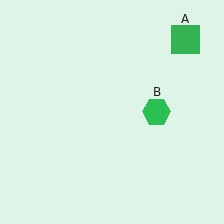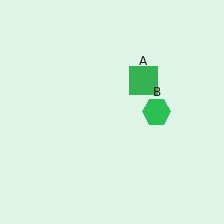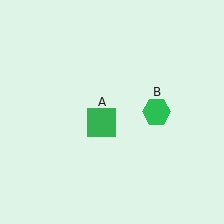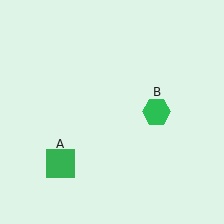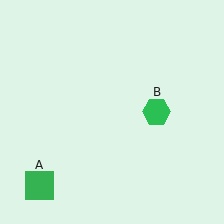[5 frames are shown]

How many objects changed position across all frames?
1 object changed position: green square (object A).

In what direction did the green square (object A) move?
The green square (object A) moved down and to the left.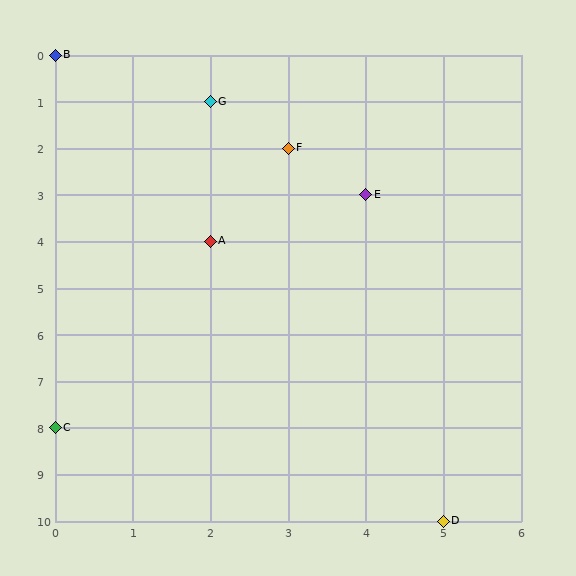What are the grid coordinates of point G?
Point G is at grid coordinates (2, 1).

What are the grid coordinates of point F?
Point F is at grid coordinates (3, 2).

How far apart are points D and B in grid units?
Points D and B are 5 columns and 10 rows apart (about 11.2 grid units diagonally).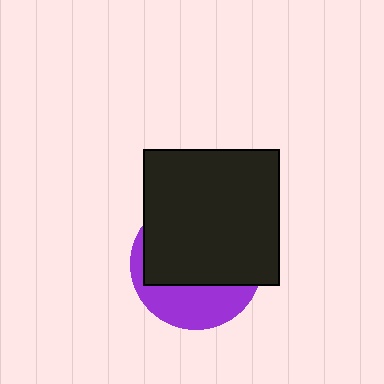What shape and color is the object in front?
The object in front is a black square.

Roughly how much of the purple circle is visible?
A small part of it is visible (roughly 34%).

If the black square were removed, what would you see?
You would see the complete purple circle.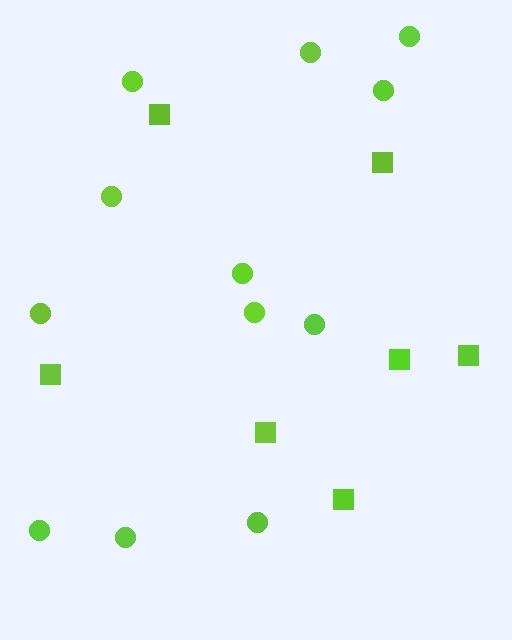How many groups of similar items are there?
There are 2 groups: one group of squares (7) and one group of circles (12).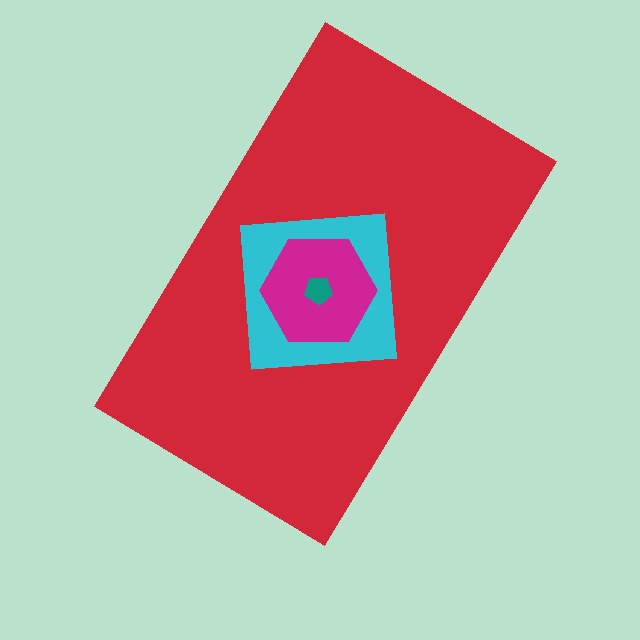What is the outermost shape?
The red rectangle.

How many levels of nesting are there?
4.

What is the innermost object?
The teal pentagon.